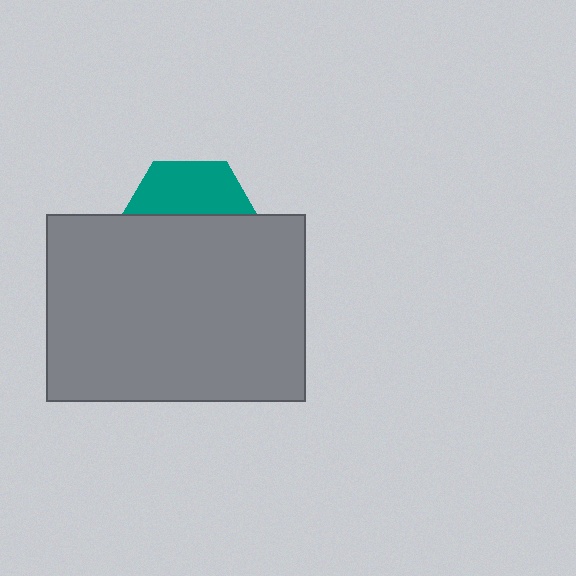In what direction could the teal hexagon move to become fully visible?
The teal hexagon could move up. That would shift it out from behind the gray rectangle entirely.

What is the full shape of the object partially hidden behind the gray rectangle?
The partially hidden object is a teal hexagon.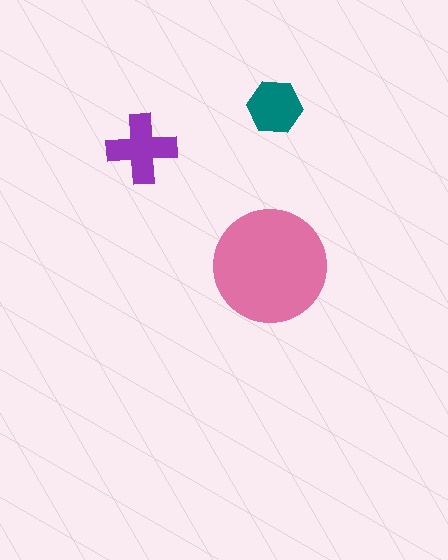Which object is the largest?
The pink circle.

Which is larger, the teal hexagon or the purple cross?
The purple cross.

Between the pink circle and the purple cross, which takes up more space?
The pink circle.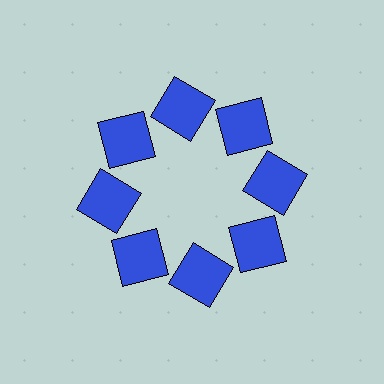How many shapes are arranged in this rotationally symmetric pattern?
There are 8 shapes, arranged in 8 groups of 1.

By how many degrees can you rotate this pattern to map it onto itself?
The pattern maps onto itself every 45 degrees of rotation.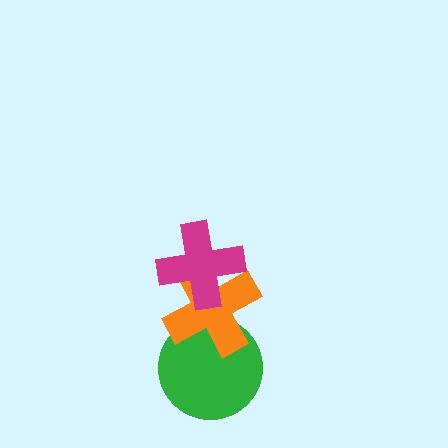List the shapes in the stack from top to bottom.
From top to bottom: the magenta cross, the orange cross, the green circle.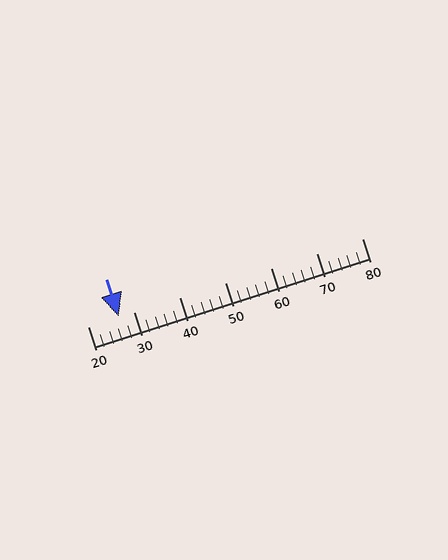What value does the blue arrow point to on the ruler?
The blue arrow points to approximately 27.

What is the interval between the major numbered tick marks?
The major tick marks are spaced 10 units apart.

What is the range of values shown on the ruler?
The ruler shows values from 20 to 80.